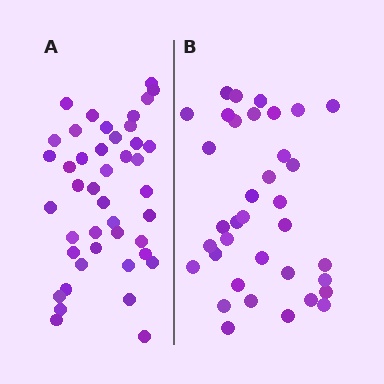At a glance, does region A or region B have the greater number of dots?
Region A (the left region) has more dots.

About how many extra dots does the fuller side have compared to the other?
Region A has roughly 8 or so more dots than region B.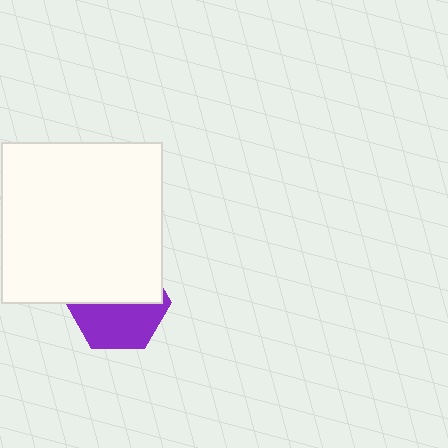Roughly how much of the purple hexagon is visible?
About half of it is visible (roughly 49%).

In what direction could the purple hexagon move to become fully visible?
The purple hexagon could move down. That would shift it out from behind the white square entirely.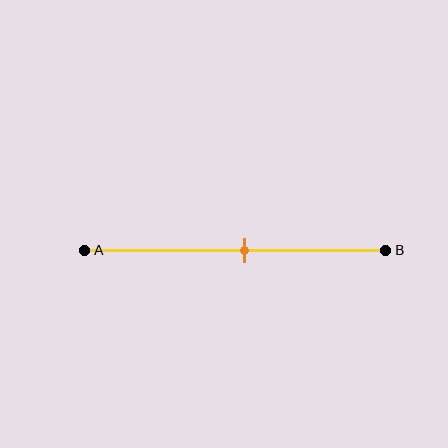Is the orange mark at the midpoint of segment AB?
No, the mark is at about 55% from A, not at the 50% midpoint.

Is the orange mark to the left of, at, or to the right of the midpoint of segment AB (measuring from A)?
The orange mark is to the right of the midpoint of segment AB.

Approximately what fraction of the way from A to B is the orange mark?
The orange mark is approximately 55% of the way from A to B.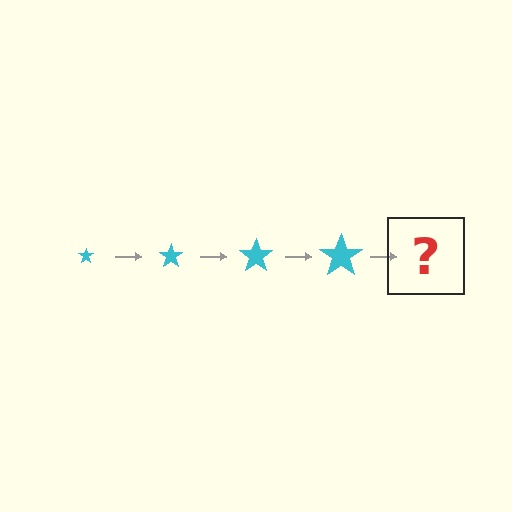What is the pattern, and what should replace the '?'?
The pattern is that the star gets progressively larger each step. The '?' should be a cyan star, larger than the previous one.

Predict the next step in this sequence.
The next step is a cyan star, larger than the previous one.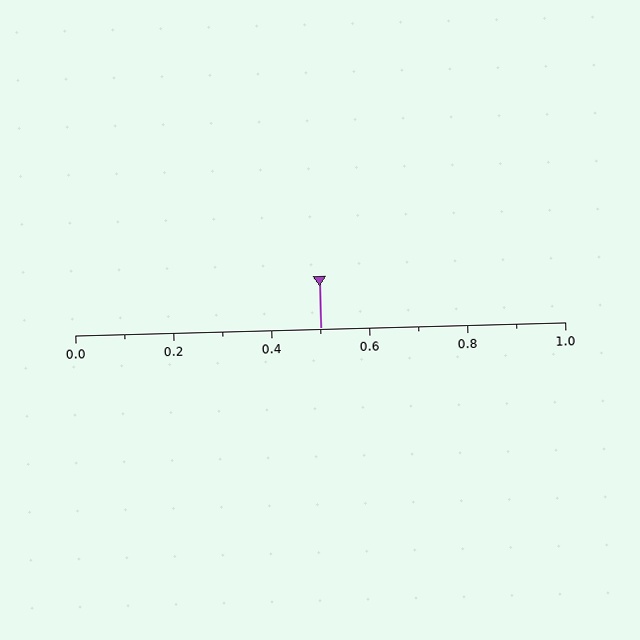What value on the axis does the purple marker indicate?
The marker indicates approximately 0.5.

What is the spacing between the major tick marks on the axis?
The major ticks are spaced 0.2 apart.